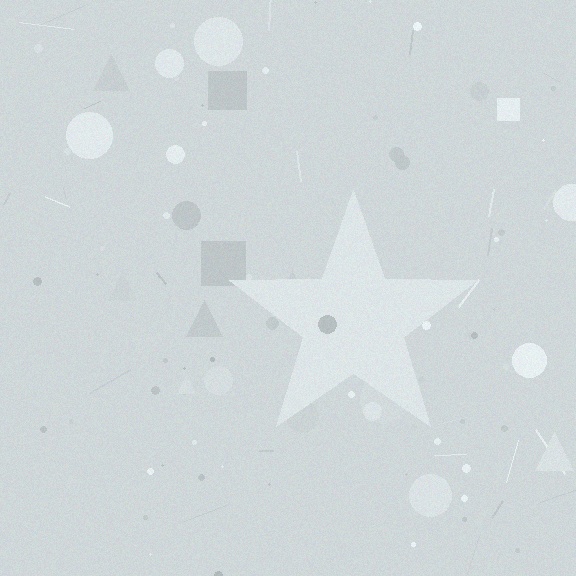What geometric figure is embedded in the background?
A star is embedded in the background.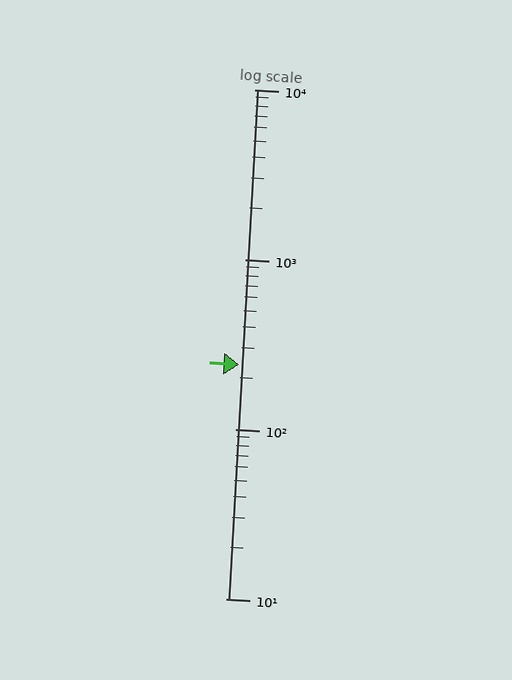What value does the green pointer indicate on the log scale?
The pointer indicates approximately 240.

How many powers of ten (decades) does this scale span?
The scale spans 3 decades, from 10 to 10000.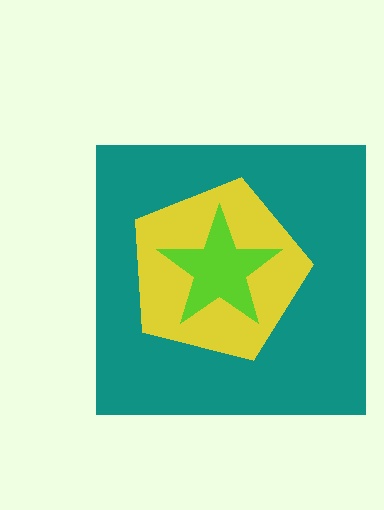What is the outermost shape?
The teal square.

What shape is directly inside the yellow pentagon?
The lime star.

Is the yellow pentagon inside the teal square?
Yes.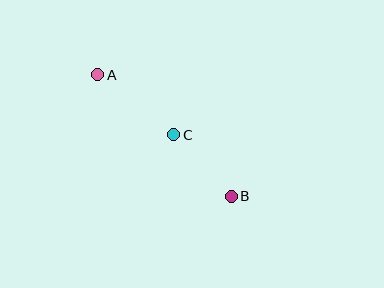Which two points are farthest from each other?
Points A and B are farthest from each other.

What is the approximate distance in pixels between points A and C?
The distance between A and C is approximately 97 pixels.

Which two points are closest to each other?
Points B and C are closest to each other.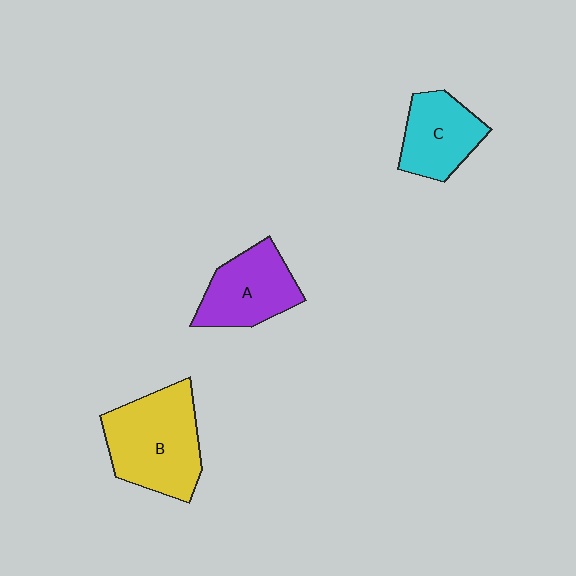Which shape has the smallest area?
Shape C (cyan).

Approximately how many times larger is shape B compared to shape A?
Approximately 1.4 times.